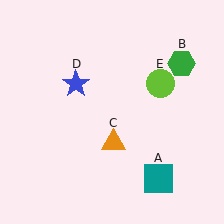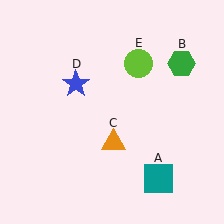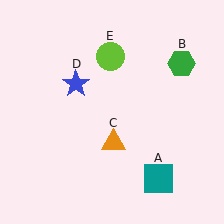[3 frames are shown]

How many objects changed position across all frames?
1 object changed position: lime circle (object E).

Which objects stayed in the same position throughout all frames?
Teal square (object A) and green hexagon (object B) and orange triangle (object C) and blue star (object D) remained stationary.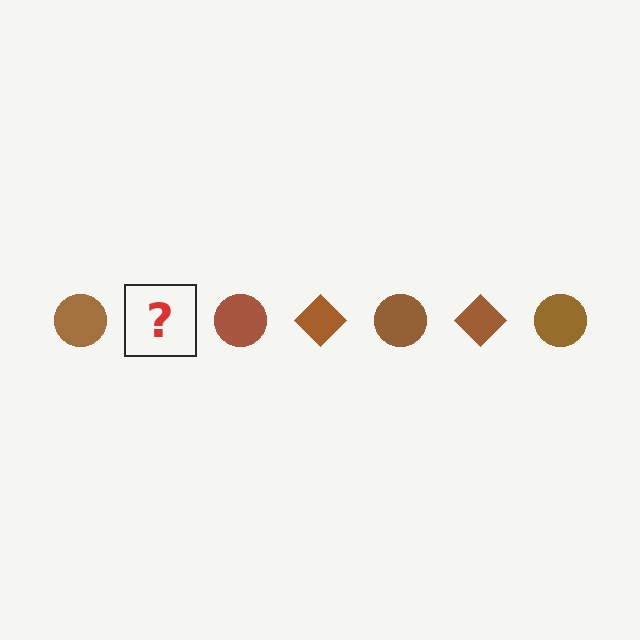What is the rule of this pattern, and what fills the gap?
The rule is that the pattern cycles through circle, diamond shapes in brown. The gap should be filled with a brown diamond.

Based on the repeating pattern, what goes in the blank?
The blank should be a brown diamond.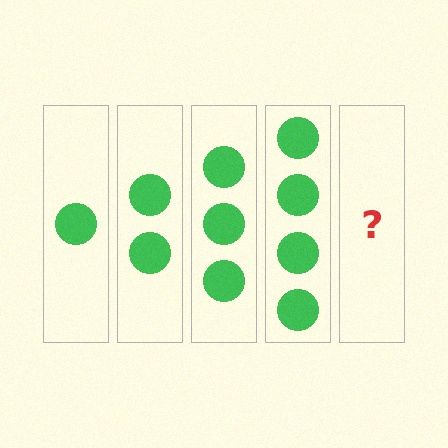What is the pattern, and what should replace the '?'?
The pattern is that each step adds one more circle. The '?' should be 5 circles.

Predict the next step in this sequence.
The next step is 5 circles.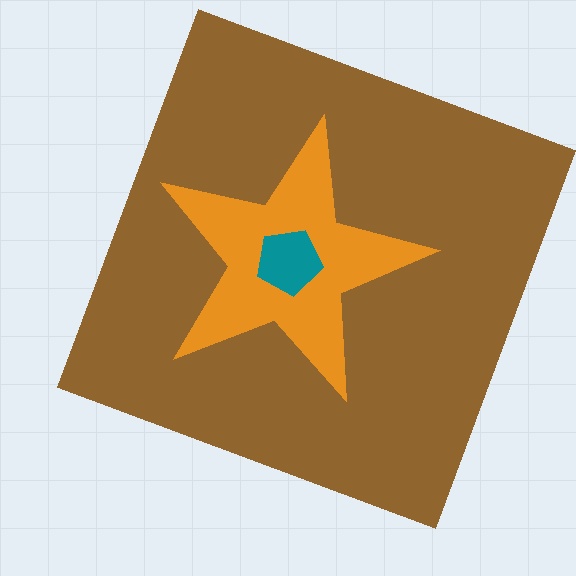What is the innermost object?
The teal pentagon.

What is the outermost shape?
The brown square.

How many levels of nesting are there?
3.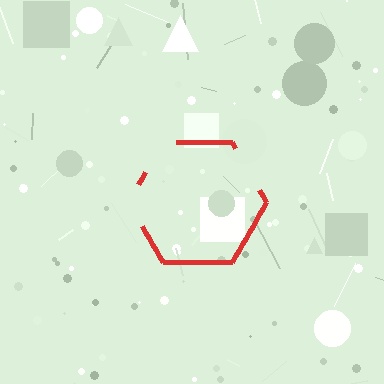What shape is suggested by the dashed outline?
The dashed outline suggests a hexagon.